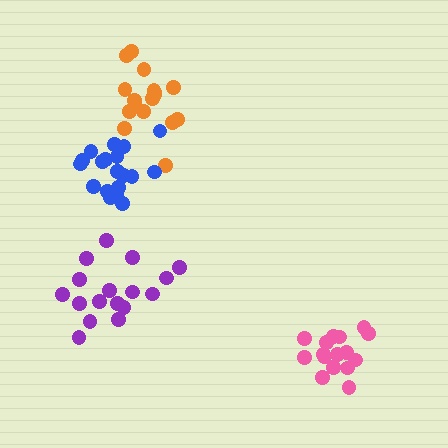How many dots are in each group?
Group 1: 17 dots, Group 2: 17 dots, Group 3: 16 dots, Group 4: 19 dots (69 total).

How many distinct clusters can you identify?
There are 4 distinct clusters.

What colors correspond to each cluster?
The clusters are colored: orange, purple, pink, blue.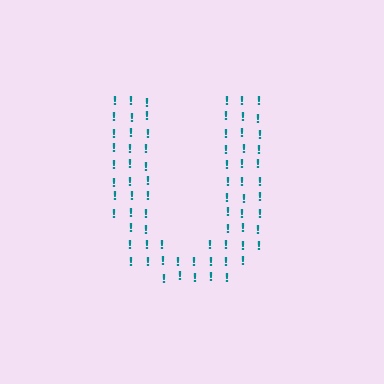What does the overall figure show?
The overall figure shows the letter U.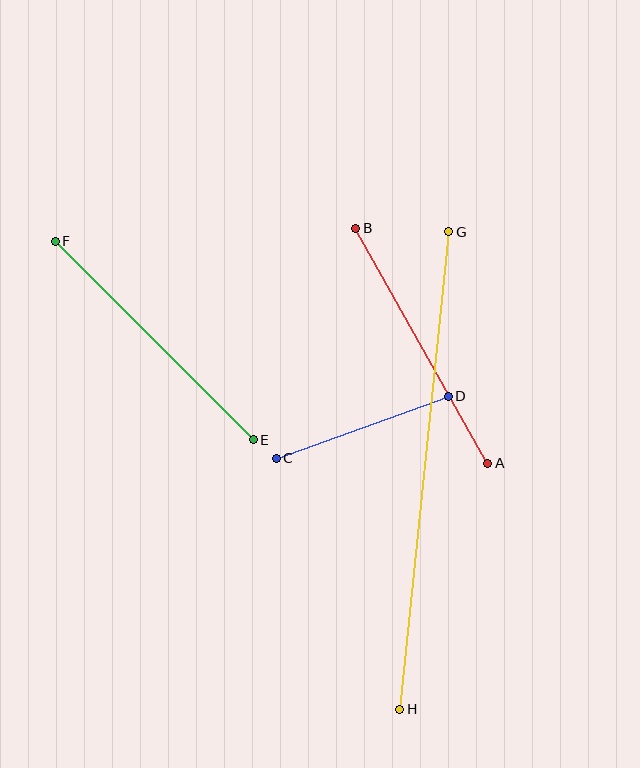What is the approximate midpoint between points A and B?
The midpoint is at approximately (422, 346) pixels.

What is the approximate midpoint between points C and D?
The midpoint is at approximately (362, 427) pixels.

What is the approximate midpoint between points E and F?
The midpoint is at approximately (154, 341) pixels.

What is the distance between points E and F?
The distance is approximately 281 pixels.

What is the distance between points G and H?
The distance is approximately 480 pixels.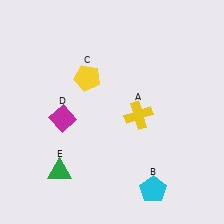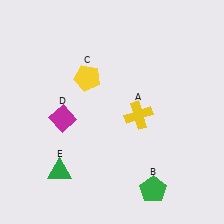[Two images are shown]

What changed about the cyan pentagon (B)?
In Image 1, B is cyan. In Image 2, it changed to green.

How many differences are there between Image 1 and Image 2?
There is 1 difference between the two images.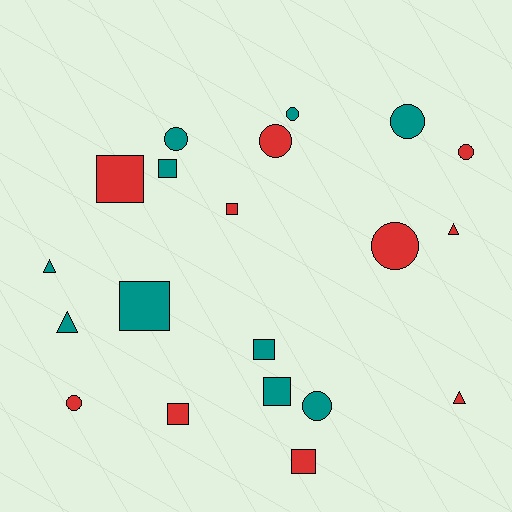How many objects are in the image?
There are 20 objects.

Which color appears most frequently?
Teal, with 10 objects.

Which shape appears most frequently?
Circle, with 8 objects.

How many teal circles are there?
There are 4 teal circles.